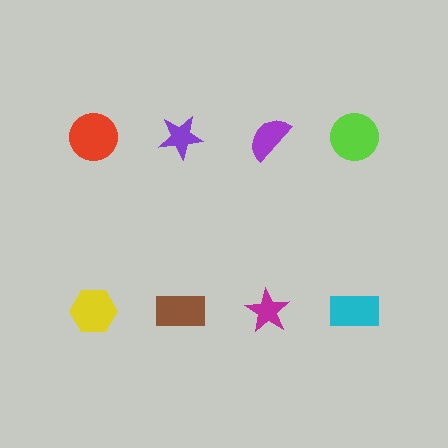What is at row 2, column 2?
A brown rectangle.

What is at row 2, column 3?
A magenta star.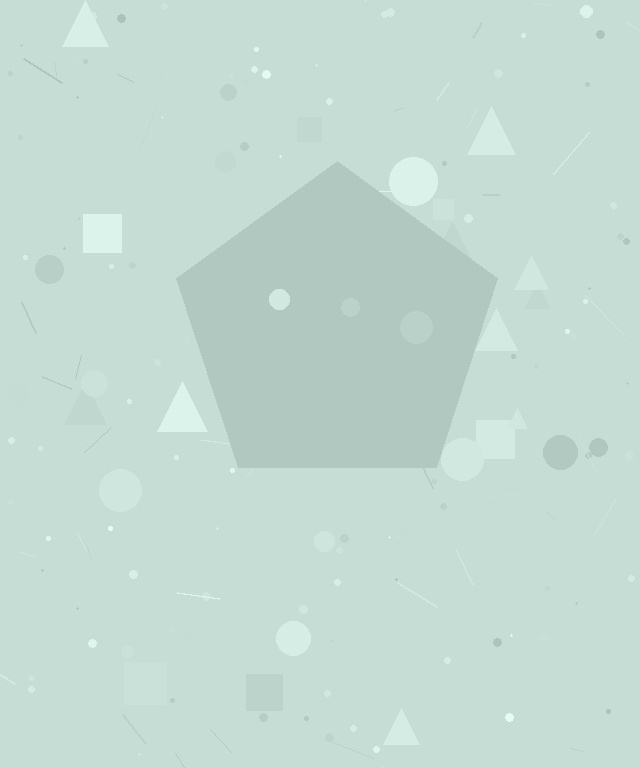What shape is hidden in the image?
A pentagon is hidden in the image.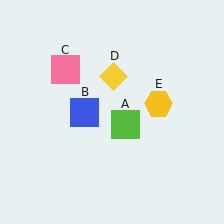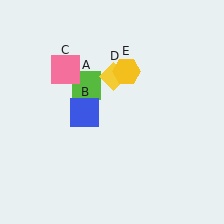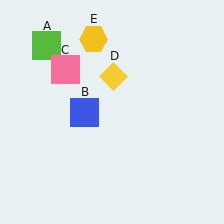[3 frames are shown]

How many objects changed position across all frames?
2 objects changed position: lime square (object A), yellow hexagon (object E).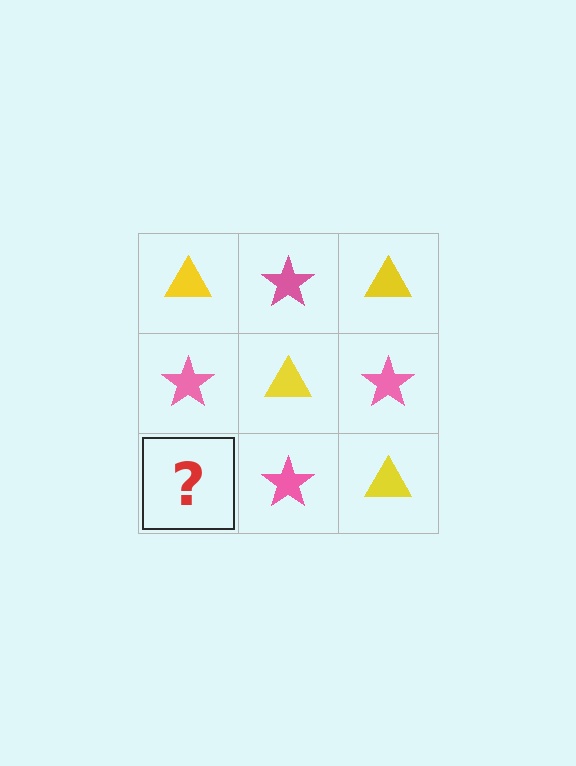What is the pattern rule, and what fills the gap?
The rule is that it alternates yellow triangle and pink star in a checkerboard pattern. The gap should be filled with a yellow triangle.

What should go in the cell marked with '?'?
The missing cell should contain a yellow triangle.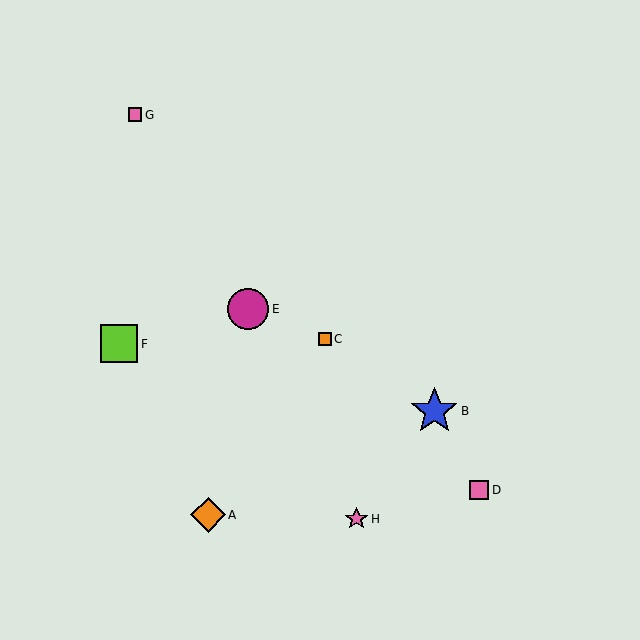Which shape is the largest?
The blue star (labeled B) is the largest.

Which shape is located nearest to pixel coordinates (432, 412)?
The blue star (labeled B) at (434, 411) is nearest to that location.